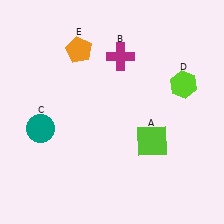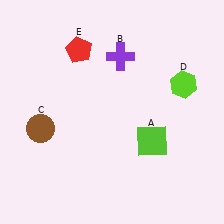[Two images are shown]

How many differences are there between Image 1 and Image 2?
There are 3 differences between the two images.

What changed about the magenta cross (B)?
In Image 1, B is magenta. In Image 2, it changed to purple.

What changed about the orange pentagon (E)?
In Image 1, E is orange. In Image 2, it changed to red.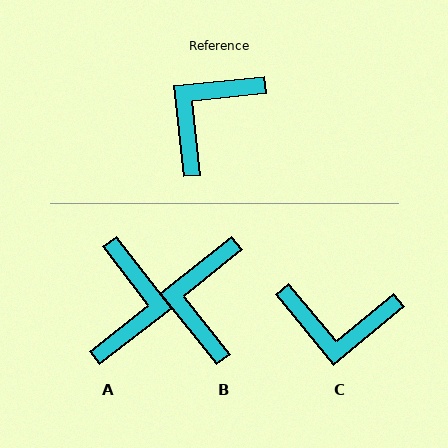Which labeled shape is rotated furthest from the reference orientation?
A, about 148 degrees away.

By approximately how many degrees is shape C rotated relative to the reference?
Approximately 123 degrees counter-clockwise.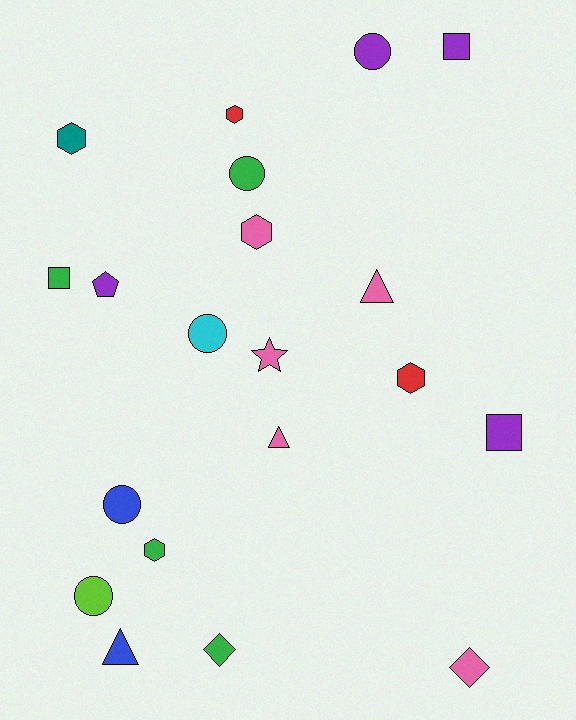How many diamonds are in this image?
There are 2 diamonds.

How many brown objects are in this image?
There are no brown objects.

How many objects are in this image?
There are 20 objects.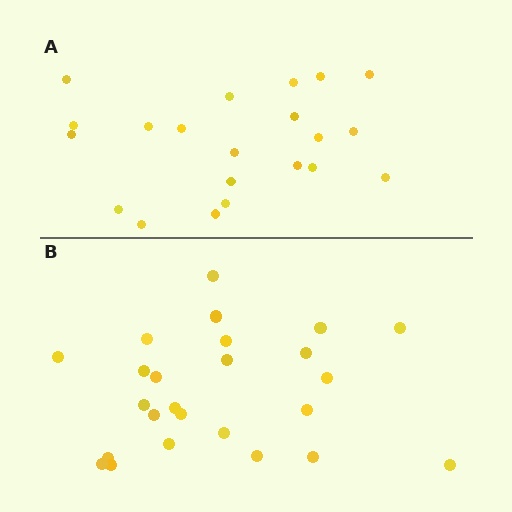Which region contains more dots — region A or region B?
Region B (the bottom region) has more dots.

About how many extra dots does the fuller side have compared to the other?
Region B has about 4 more dots than region A.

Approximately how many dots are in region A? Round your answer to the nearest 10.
About 20 dots. (The exact count is 21, which rounds to 20.)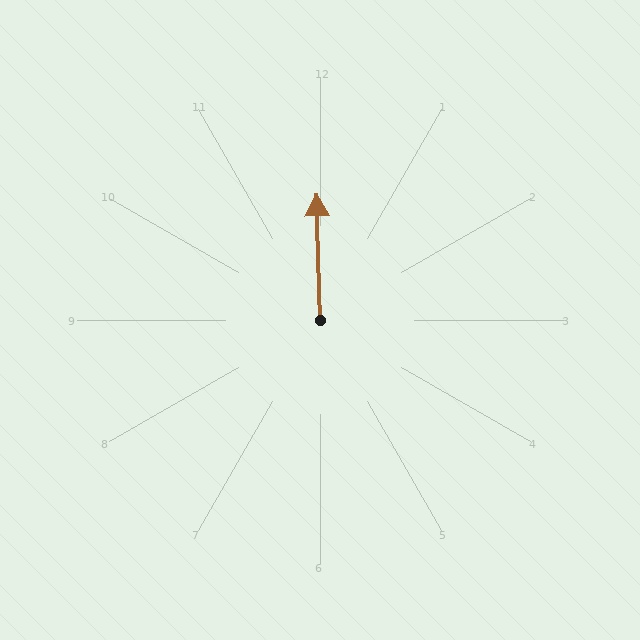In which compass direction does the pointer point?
North.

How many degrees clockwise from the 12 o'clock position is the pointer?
Approximately 358 degrees.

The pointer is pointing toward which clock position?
Roughly 12 o'clock.